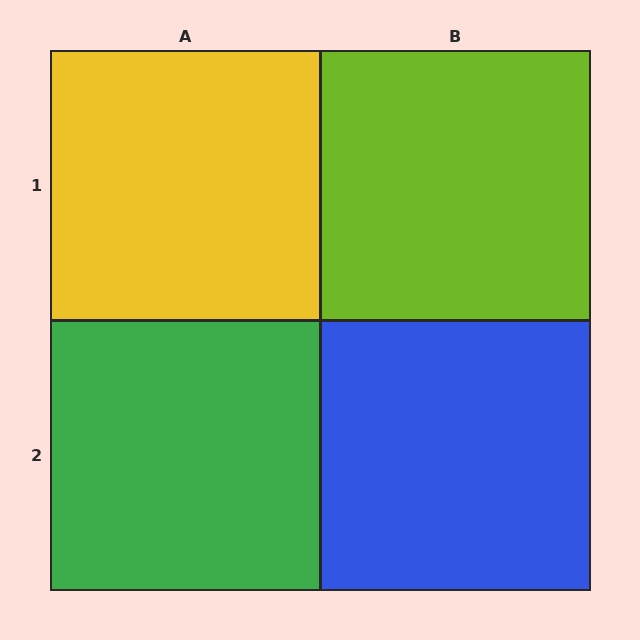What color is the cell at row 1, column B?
Lime.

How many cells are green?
1 cell is green.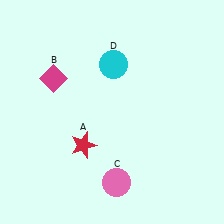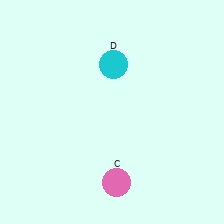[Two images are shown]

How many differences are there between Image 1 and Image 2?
There are 2 differences between the two images.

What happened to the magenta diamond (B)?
The magenta diamond (B) was removed in Image 2. It was in the top-left area of Image 1.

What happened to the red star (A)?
The red star (A) was removed in Image 2. It was in the bottom-left area of Image 1.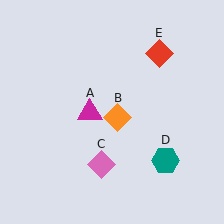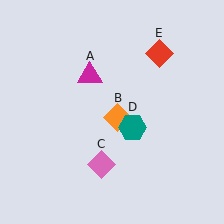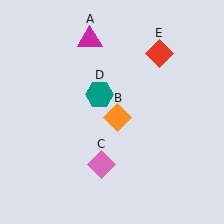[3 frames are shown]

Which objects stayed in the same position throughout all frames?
Orange diamond (object B) and pink diamond (object C) and red diamond (object E) remained stationary.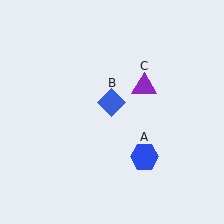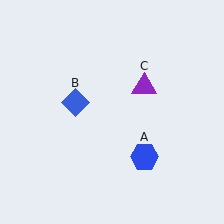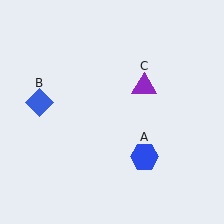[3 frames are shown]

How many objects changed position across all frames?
1 object changed position: blue diamond (object B).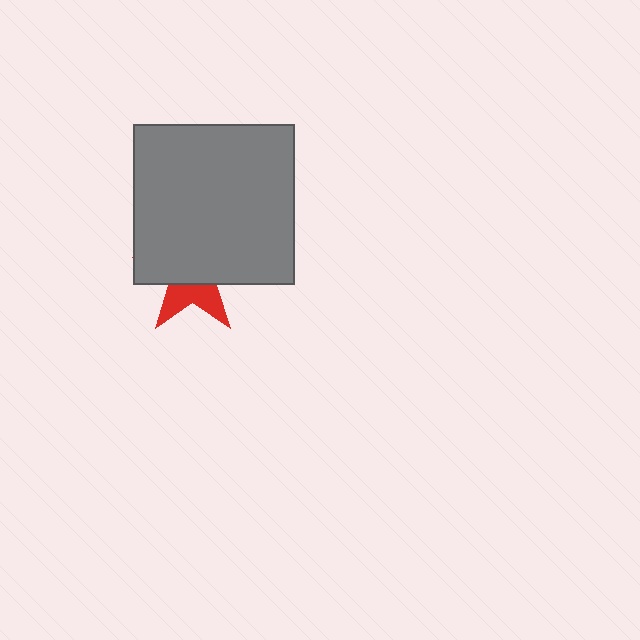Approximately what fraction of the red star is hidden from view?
Roughly 64% of the red star is hidden behind the gray square.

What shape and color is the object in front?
The object in front is a gray square.